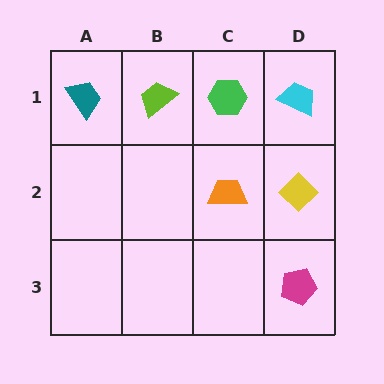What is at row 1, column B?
A lime trapezoid.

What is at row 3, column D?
A magenta pentagon.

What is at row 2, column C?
An orange trapezoid.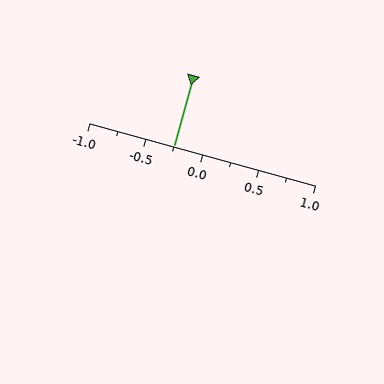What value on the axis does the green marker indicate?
The marker indicates approximately -0.25.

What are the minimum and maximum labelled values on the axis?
The axis runs from -1.0 to 1.0.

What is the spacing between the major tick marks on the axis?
The major ticks are spaced 0.5 apart.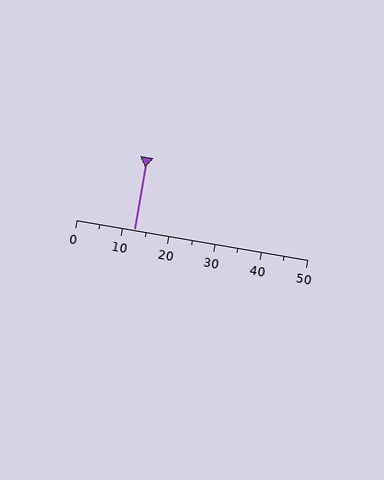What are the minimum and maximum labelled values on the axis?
The axis runs from 0 to 50.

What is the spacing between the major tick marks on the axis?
The major ticks are spaced 10 apart.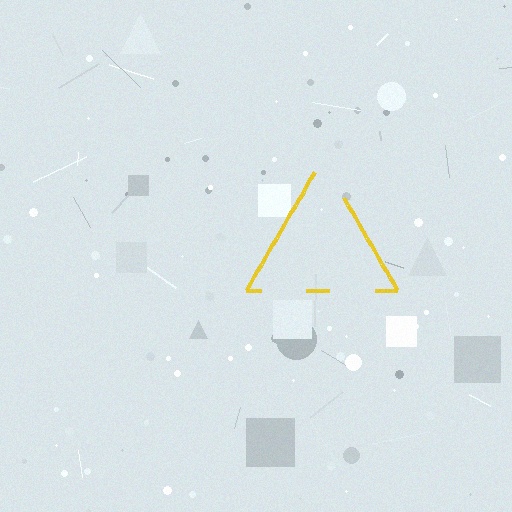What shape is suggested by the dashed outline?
The dashed outline suggests a triangle.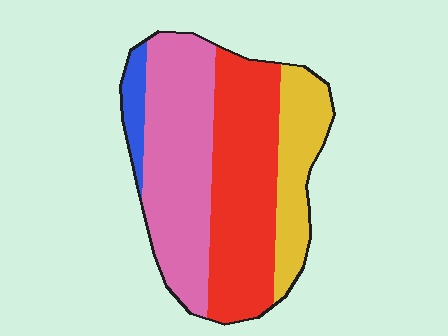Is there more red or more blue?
Red.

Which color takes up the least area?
Blue, at roughly 5%.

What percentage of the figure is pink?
Pink covers around 40% of the figure.